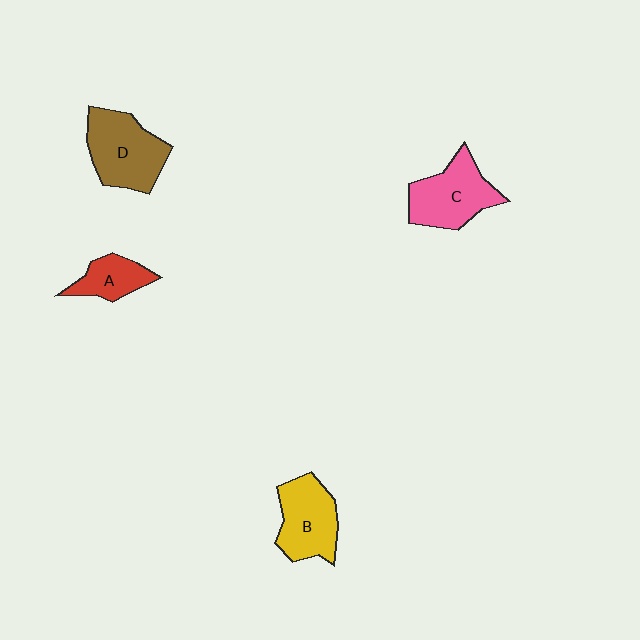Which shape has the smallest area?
Shape A (red).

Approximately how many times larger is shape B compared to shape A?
Approximately 1.6 times.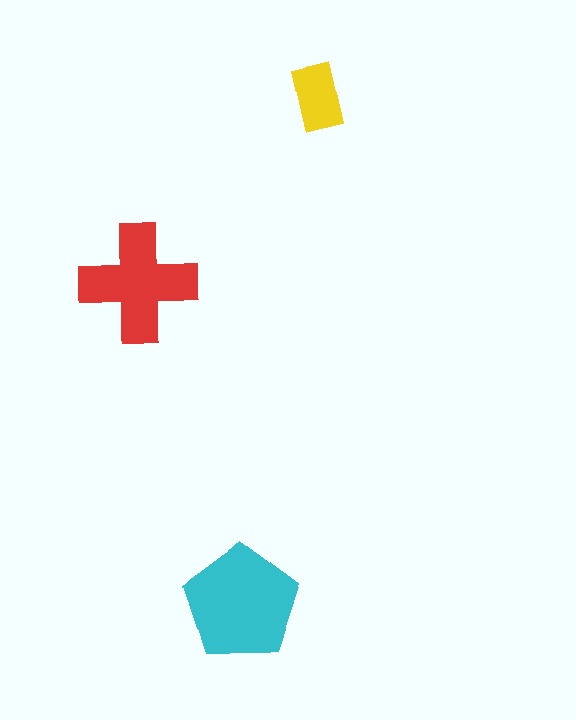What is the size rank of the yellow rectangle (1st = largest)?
3rd.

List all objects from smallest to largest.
The yellow rectangle, the red cross, the cyan pentagon.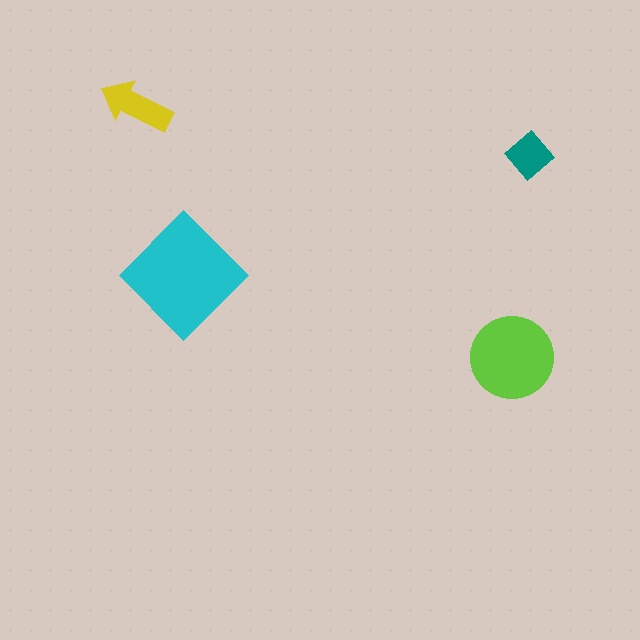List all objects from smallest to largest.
The teal diamond, the yellow arrow, the lime circle, the cyan diamond.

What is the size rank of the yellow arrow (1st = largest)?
3rd.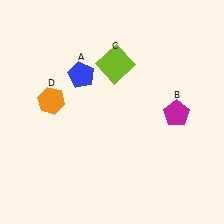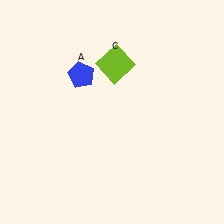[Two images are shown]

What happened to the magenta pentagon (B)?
The magenta pentagon (B) was removed in Image 2. It was in the bottom-right area of Image 1.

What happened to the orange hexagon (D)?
The orange hexagon (D) was removed in Image 2. It was in the top-left area of Image 1.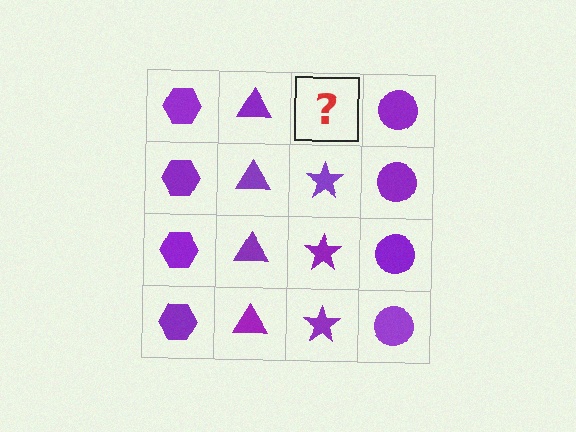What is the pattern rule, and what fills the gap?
The rule is that each column has a consistent shape. The gap should be filled with a purple star.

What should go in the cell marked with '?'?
The missing cell should contain a purple star.